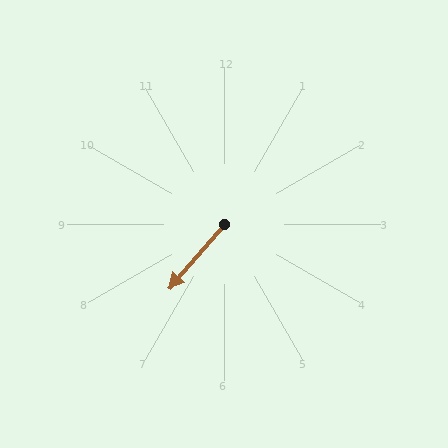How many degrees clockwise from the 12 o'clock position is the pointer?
Approximately 221 degrees.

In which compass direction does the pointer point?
Southwest.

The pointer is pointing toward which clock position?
Roughly 7 o'clock.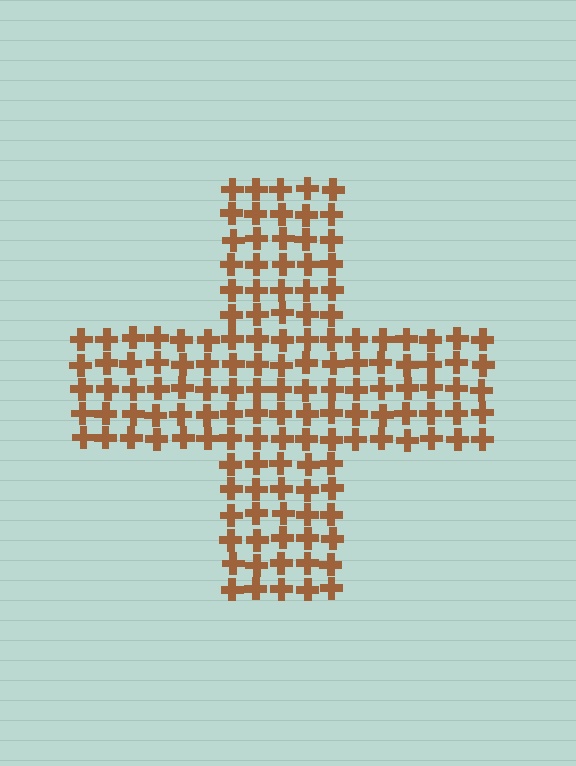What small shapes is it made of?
It is made of small crosses.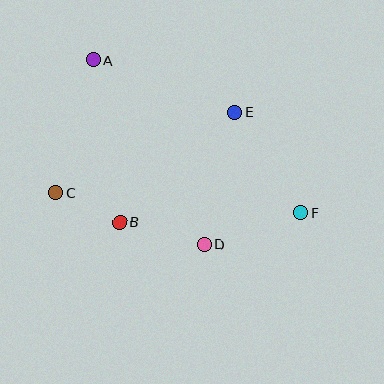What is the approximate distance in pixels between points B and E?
The distance between B and E is approximately 160 pixels.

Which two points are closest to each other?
Points B and C are closest to each other.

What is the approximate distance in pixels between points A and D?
The distance between A and D is approximately 215 pixels.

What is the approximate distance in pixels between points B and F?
The distance between B and F is approximately 181 pixels.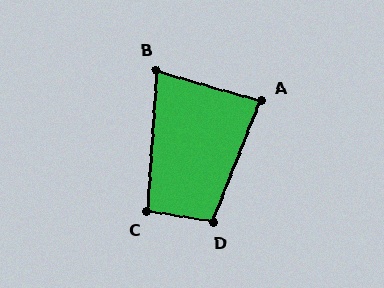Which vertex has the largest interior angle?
D, at approximately 102 degrees.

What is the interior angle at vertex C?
Approximately 95 degrees (obtuse).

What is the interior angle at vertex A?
Approximately 85 degrees (acute).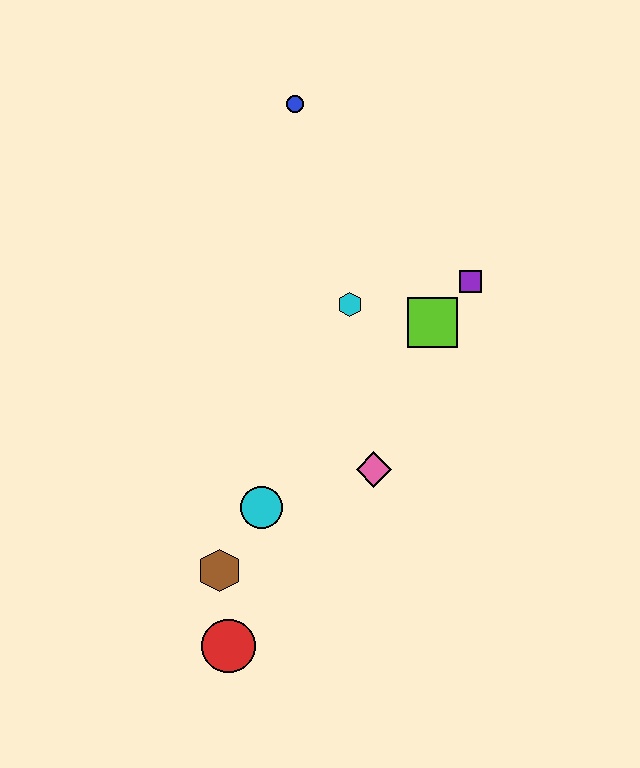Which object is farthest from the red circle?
The blue circle is farthest from the red circle.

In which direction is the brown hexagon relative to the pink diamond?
The brown hexagon is to the left of the pink diamond.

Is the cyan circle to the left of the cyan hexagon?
Yes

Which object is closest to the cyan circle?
The brown hexagon is closest to the cyan circle.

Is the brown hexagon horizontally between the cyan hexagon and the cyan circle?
No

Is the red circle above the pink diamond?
No